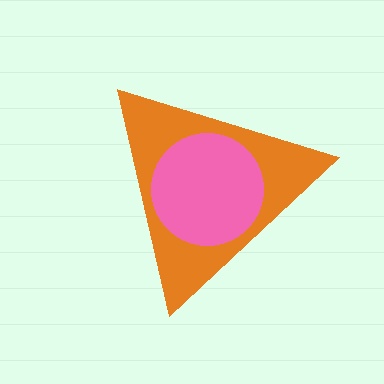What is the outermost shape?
The orange triangle.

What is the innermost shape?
The pink circle.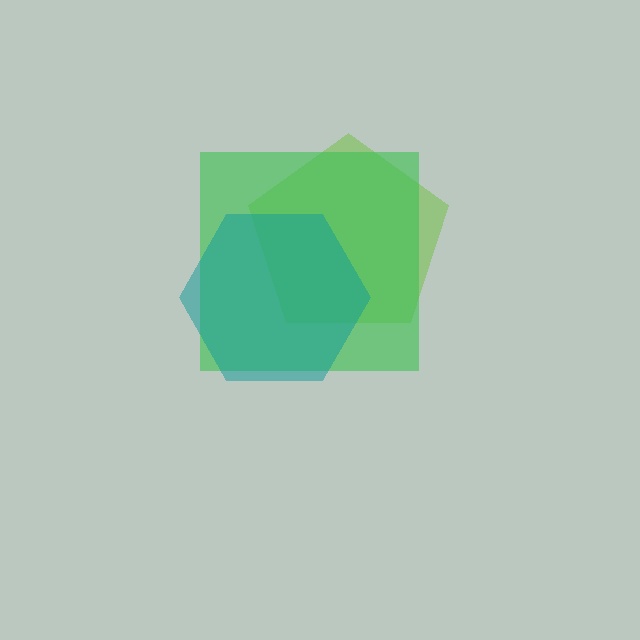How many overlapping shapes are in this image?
There are 3 overlapping shapes in the image.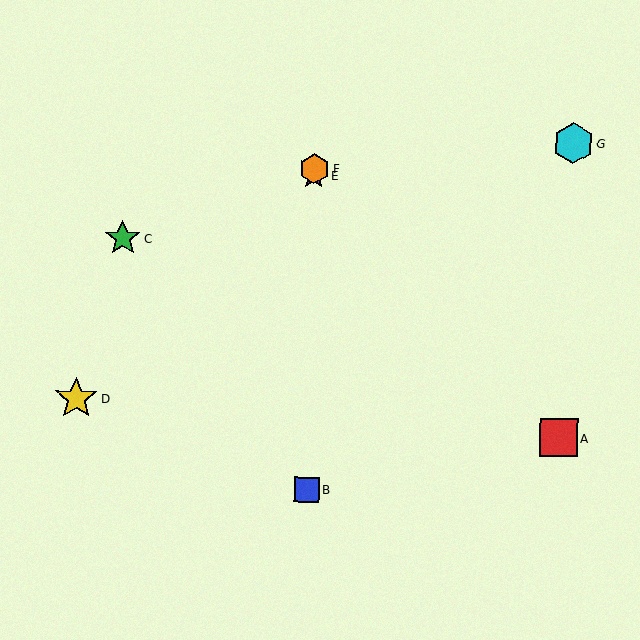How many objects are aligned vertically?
3 objects (B, E, F) are aligned vertically.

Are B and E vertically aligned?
Yes, both are at x≈307.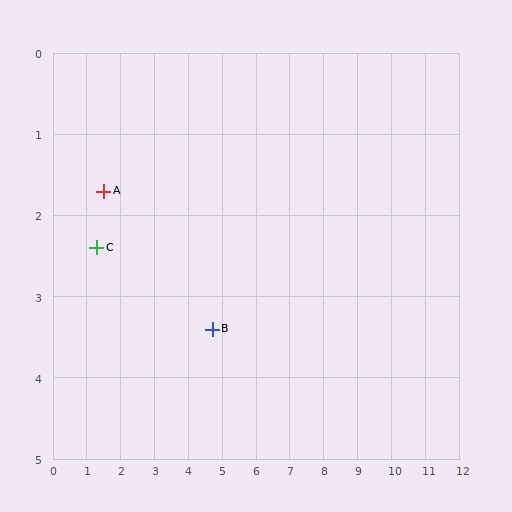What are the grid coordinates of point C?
Point C is at approximately (1.3, 2.4).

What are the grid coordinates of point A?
Point A is at approximately (1.5, 1.7).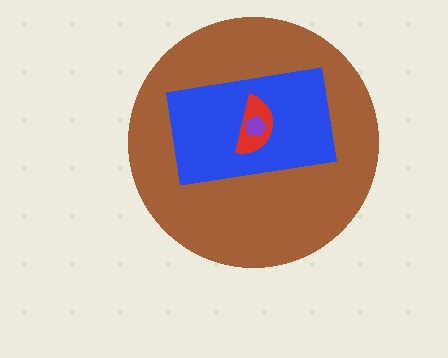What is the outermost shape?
The brown circle.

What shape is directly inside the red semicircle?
The purple pentagon.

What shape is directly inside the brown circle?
The blue rectangle.